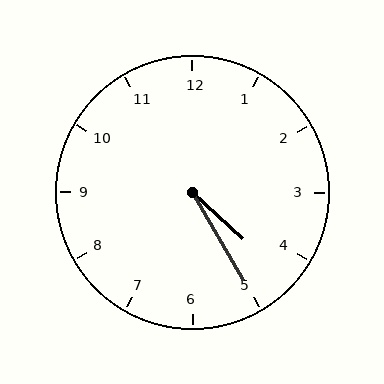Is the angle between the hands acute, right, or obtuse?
It is acute.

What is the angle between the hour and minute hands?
Approximately 18 degrees.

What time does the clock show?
4:25.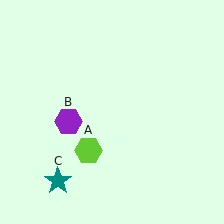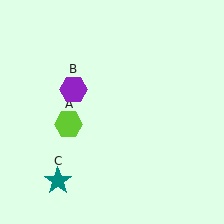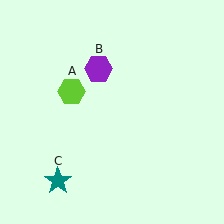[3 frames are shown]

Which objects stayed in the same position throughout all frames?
Teal star (object C) remained stationary.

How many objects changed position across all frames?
2 objects changed position: lime hexagon (object A), purple hexagon (object B).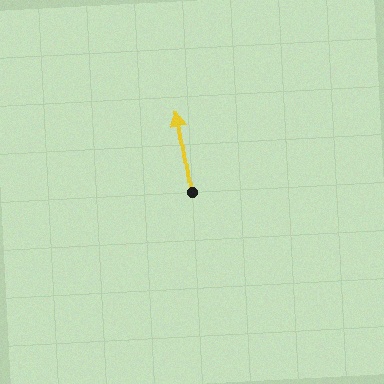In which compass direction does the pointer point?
North.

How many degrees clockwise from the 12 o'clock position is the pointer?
Approximately 351 degrees.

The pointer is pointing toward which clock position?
Roughly 12 o'clock.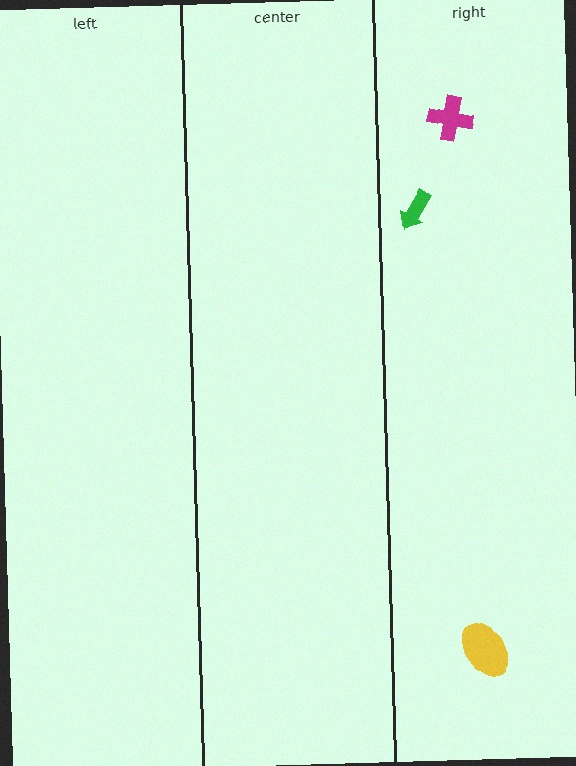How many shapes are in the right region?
3.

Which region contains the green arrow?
The right region.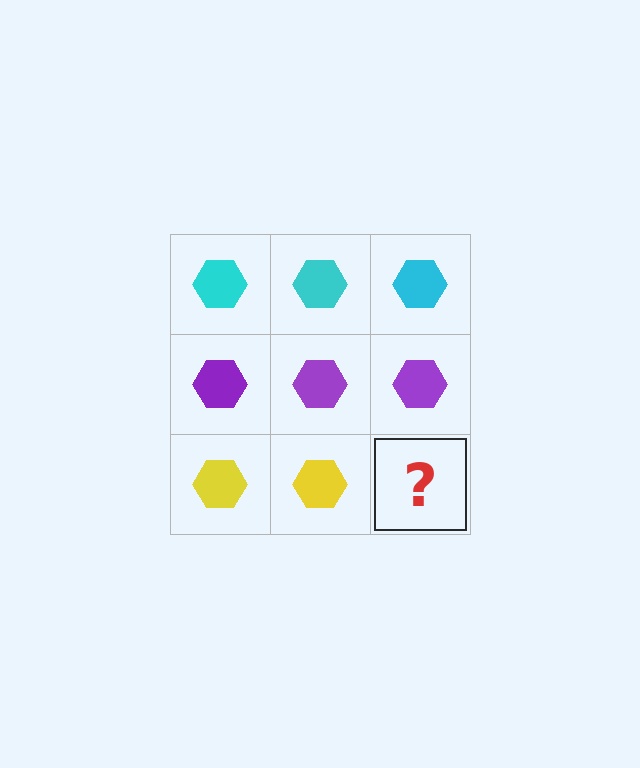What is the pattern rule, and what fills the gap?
The rule is that each row has a consistent color. The gap should be filled with a yellow hexagon.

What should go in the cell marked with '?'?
The missing cell should contain a yellow hexagon.